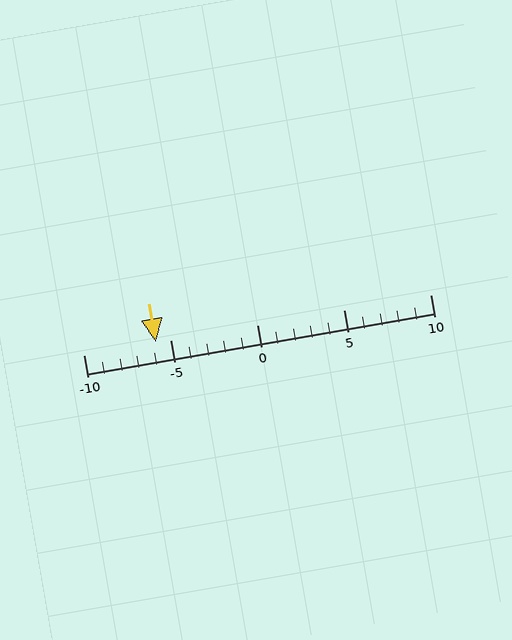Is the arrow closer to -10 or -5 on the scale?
The arrow is closer to -5.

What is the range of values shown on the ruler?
The ruler shows values from -10 to 10.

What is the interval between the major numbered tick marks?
The major tick marks are spaced 5 units apart.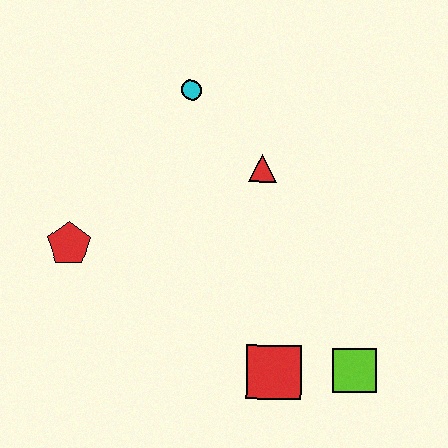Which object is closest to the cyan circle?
The red triangle is closest to the cyan circle.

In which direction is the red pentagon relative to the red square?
The red pentagon is to the left of the red square.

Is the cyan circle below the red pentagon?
No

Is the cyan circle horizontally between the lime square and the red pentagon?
Yes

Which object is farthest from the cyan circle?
The lime square is farthest from the cyan circle.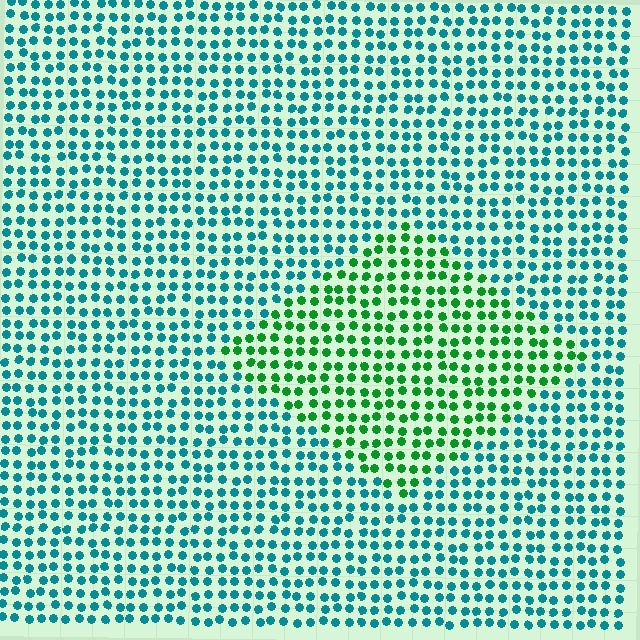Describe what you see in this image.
The image is filled with small teal elements in a uniform arrangement. A diamond-shaped region is visible where the elements are tinted to a slightly different hue, forming a subtle color boundary.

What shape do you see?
I see a diamond.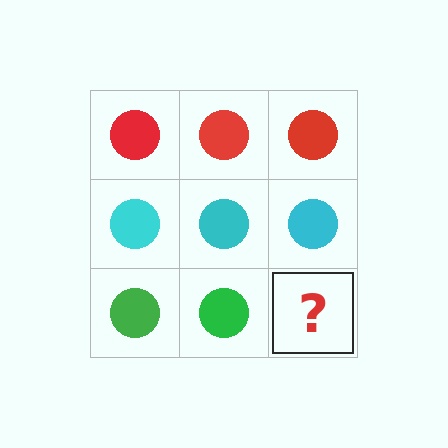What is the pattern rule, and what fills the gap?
The rule is that each row has a consistent color. The gap should be filled with a green circle.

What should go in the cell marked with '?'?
The missing cell should contain a green circle.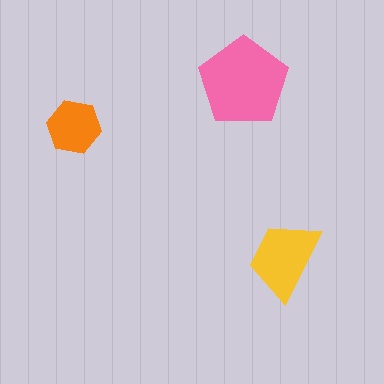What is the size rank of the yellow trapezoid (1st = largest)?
2nd.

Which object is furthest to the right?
The yellow trapezoid is rightmost.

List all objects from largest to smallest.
The pink pentagon, the yellow trapezoid, the orange hexagon.